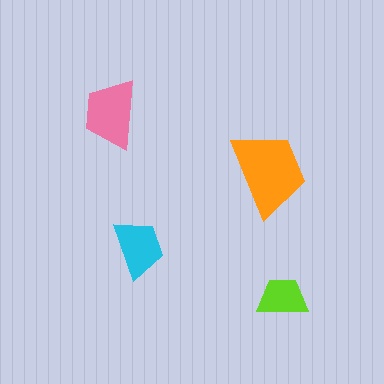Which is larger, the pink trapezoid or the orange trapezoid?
The orange one.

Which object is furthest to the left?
The pink trapezoid is leftmost.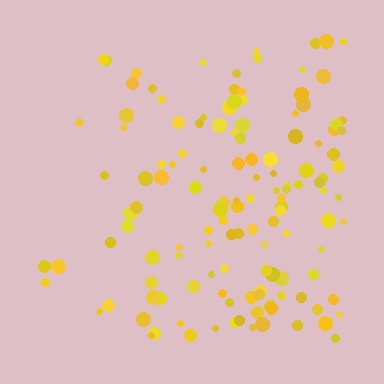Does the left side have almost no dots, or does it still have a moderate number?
Still a moderate number, just noticeably fewer than the right.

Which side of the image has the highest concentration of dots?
The right.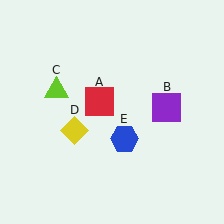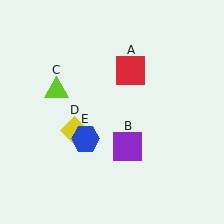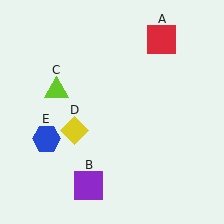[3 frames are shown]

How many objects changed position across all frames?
3 objects changed position: red square (object A), purple square (object B), blue hexagon (object E).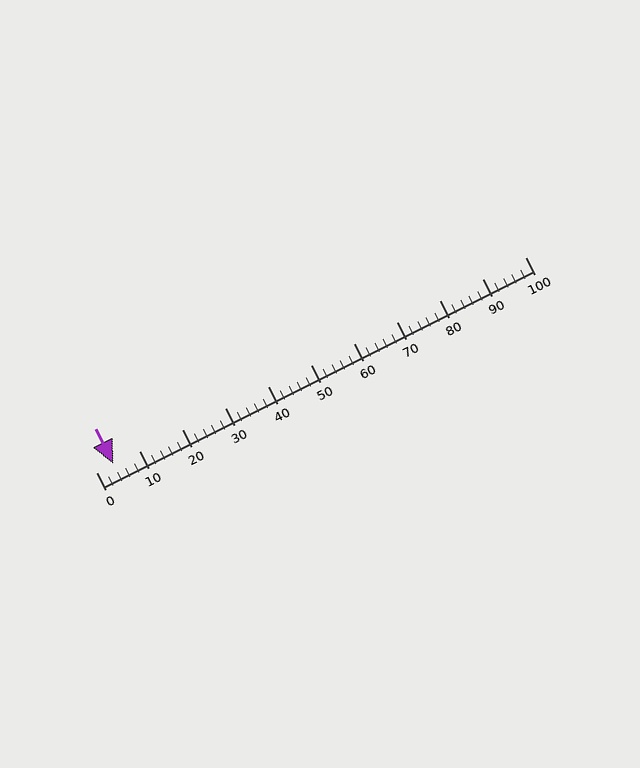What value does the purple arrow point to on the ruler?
The purple arrow points to approximately 4.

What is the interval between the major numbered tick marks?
The major tick marks are spaced 10 units apart.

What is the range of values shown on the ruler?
The ruler shows values from 0 to 100.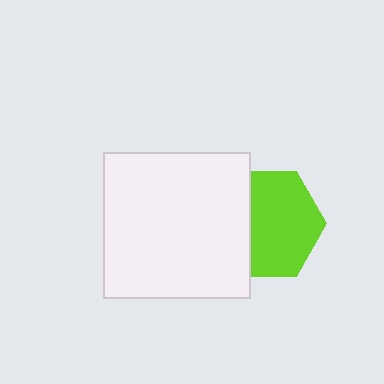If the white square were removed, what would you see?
You would see the complete lime hexagon.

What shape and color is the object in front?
The object in front is a white square.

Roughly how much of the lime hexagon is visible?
Most of it is visible (roughly 67%).